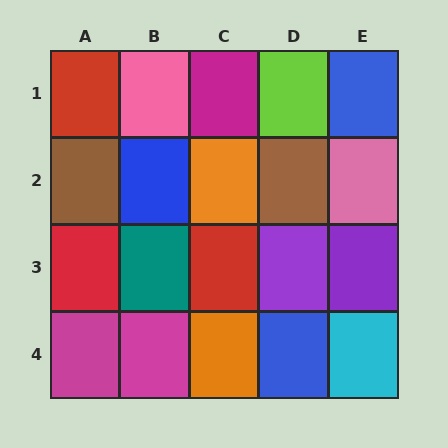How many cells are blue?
3 cells are blue.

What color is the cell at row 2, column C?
Orange.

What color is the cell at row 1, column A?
Red.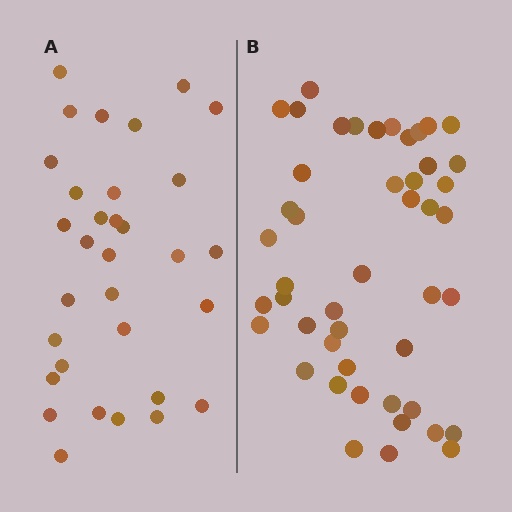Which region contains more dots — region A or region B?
Region B (the right region) has more dots.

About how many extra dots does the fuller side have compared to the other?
Region B has approximately 15 more dots than region A.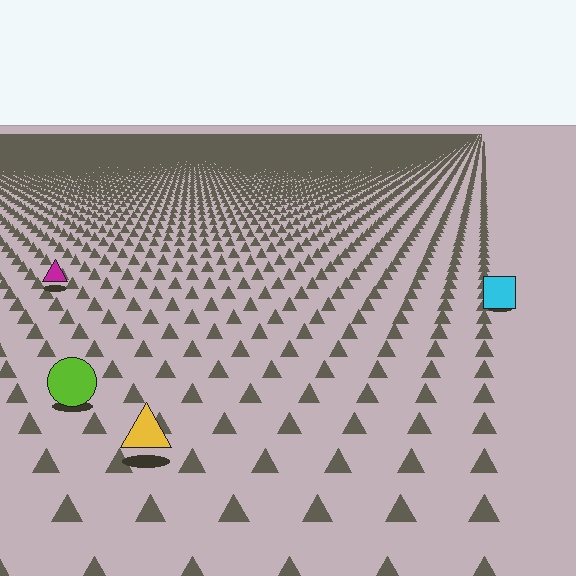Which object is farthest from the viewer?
The magenta triangle is farthest from the viewer. It appears smaller and the ground texture around it is denser.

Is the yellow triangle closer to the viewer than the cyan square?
Yes. The yellow triangle is closer — you can tell from the texture gradient: the ground texture is coarser near it.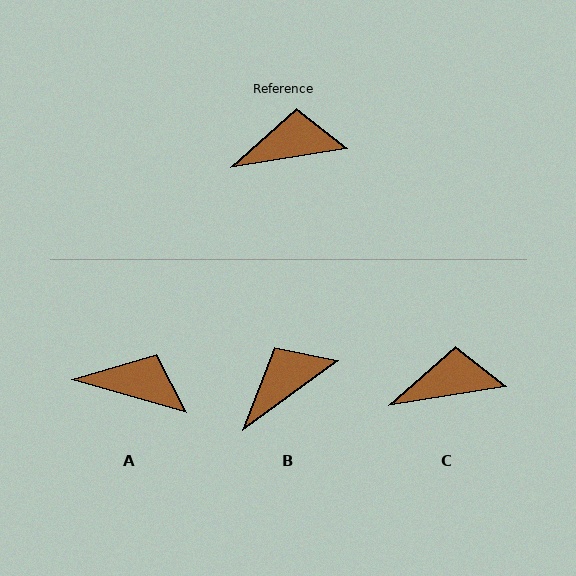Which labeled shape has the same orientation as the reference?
C.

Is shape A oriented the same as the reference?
No, it is off by about 26 degrees.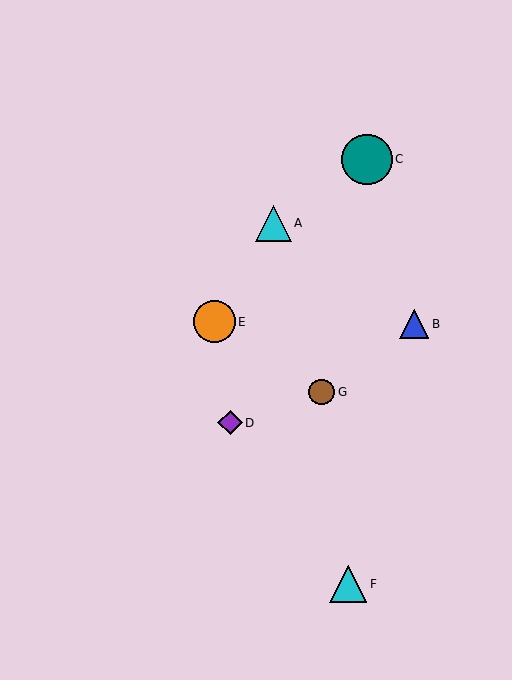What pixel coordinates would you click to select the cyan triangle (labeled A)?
Click at (274, 224) to select the cyan triangle A.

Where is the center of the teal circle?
The center of the teal circle is at (367, 159).